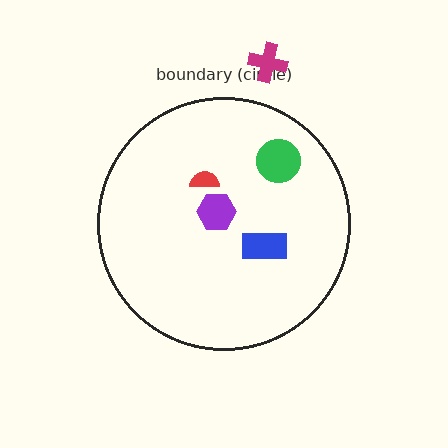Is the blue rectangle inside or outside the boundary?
Inside.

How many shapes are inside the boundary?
4 inside, 1 outside.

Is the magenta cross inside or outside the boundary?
Outside.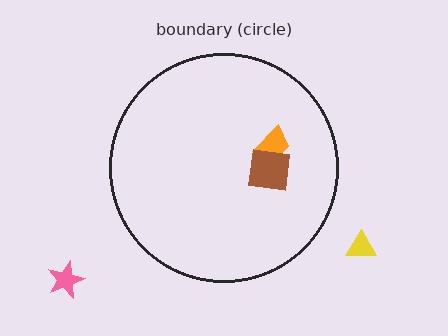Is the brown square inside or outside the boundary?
Inside.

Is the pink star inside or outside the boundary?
Outside.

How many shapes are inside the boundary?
2 inside, 2 outside.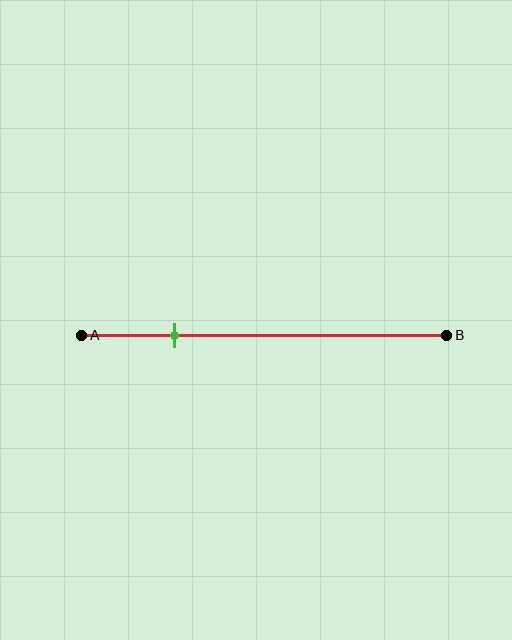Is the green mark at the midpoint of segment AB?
No, the mark is at about 25% from A, not at the 50% midpoint.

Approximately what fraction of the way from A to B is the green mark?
The green mark is approximately 25% of the way from A to B.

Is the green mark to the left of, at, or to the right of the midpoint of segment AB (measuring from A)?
The green mark is to the left of the midpoint of segment AB.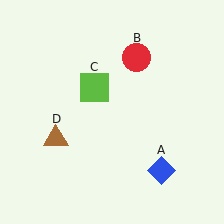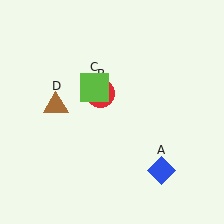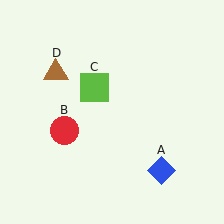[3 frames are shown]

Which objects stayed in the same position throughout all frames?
Blue diamond (object A) and lime square (object C) remained stationary.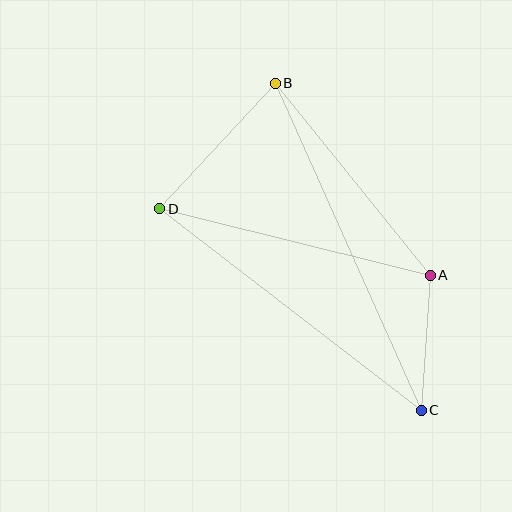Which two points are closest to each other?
Points A and C are closest to each other.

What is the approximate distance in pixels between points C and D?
The distance between C and D is approximately 330 pixels.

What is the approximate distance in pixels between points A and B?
The distance between A and B is approximately 247 pixels.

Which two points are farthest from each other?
Points B and C are farthest from each other.